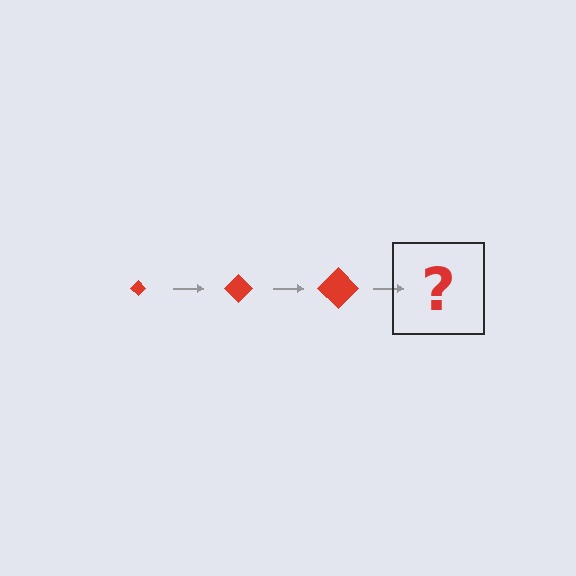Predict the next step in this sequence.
The next step is a red diamond, larger than the previous one.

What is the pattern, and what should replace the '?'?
The pattern is that the diamond gets progressively larger each step. The '?' should be a red diamond, larger than the previous one.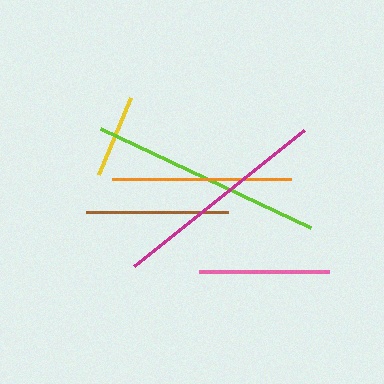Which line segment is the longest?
The lime line is the longest at approximately 232 pixels.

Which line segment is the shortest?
The yellow line is the shortest at approximately 83 pixels.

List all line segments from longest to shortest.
From longest to shortest: lime, magenta, orange, brown, pink, yellow.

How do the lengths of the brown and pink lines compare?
The brown and pink lines are approximately the same length.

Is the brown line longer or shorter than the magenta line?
The magenta line is longer than the brown line.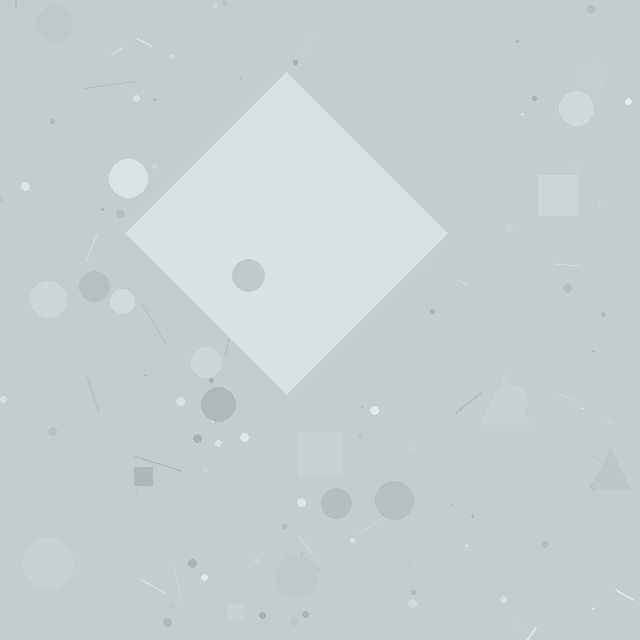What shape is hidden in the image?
A diamond is hidden in the image.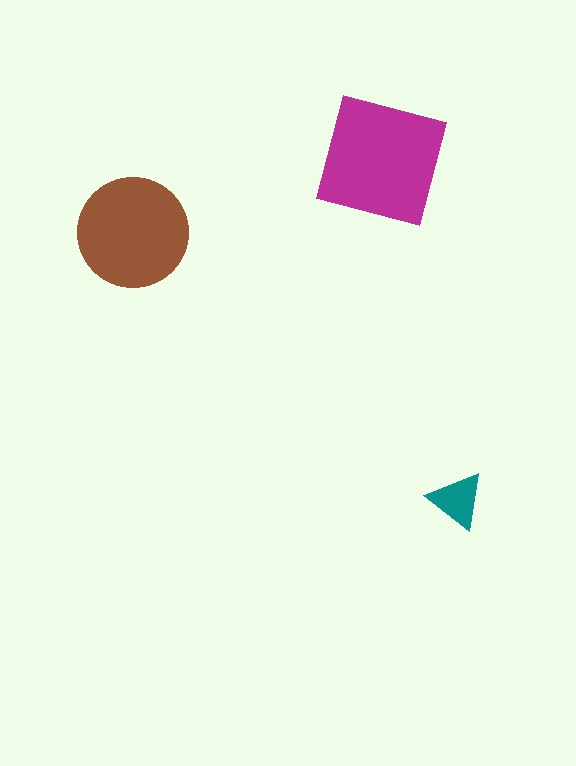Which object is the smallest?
The teal triangle.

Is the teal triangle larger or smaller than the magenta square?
Smaller.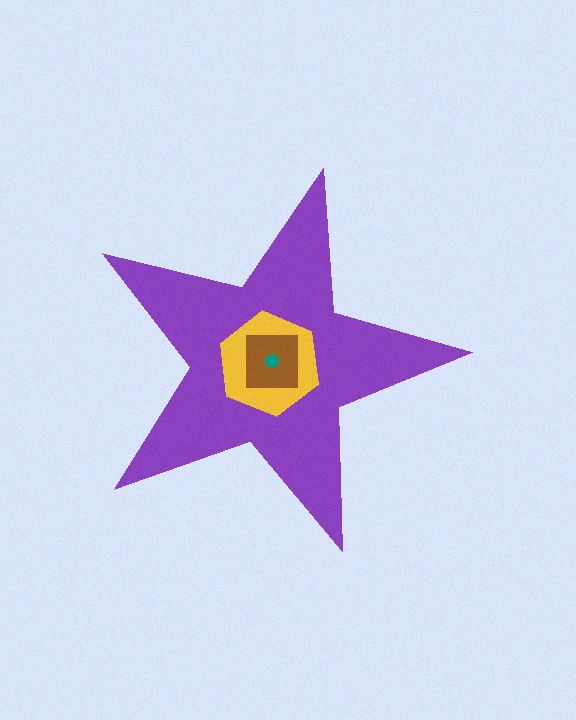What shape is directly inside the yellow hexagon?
The brown square.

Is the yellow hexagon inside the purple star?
Yes.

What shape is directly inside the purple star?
The yellow hexagon.